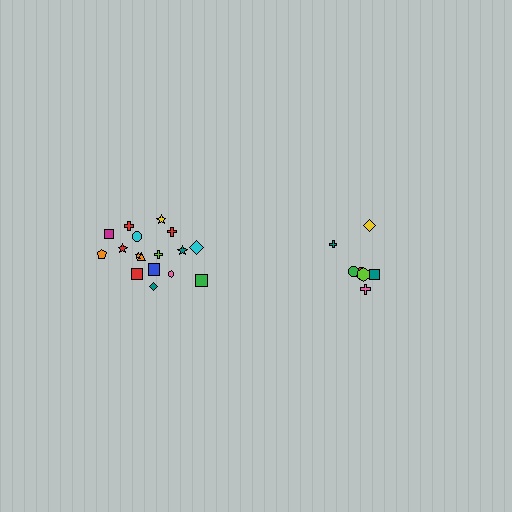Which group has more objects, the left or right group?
The left group.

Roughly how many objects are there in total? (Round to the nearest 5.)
Roughly 25 objects in total.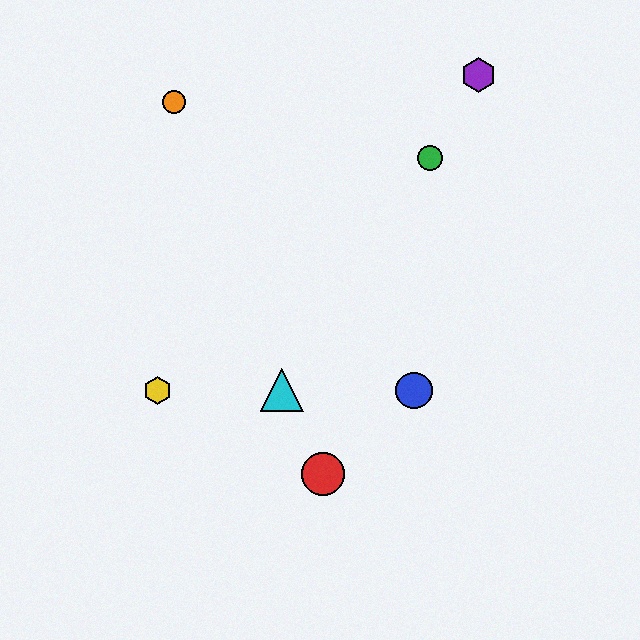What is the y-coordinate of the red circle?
The red circle is at y≈474.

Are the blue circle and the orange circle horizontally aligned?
No, the blue circle is at y≈390 and the orange circle is at y≈102.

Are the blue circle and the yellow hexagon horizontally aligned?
Yes, both are at y≈390.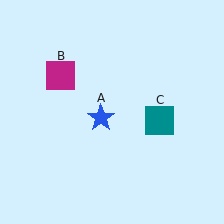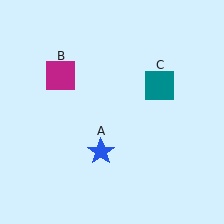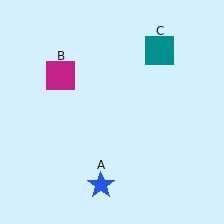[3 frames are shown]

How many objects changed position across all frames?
2 objects changed position: blue star (object A), teal square (object C).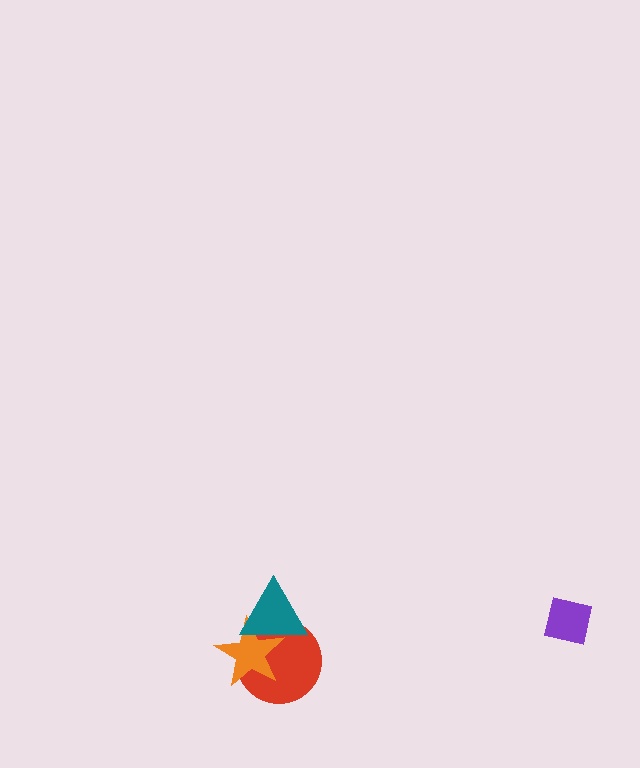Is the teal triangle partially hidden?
No, no other shape covers it.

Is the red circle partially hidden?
Yes, it is partially covered by another shape.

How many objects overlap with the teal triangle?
2 objects overlap with the teal triangle.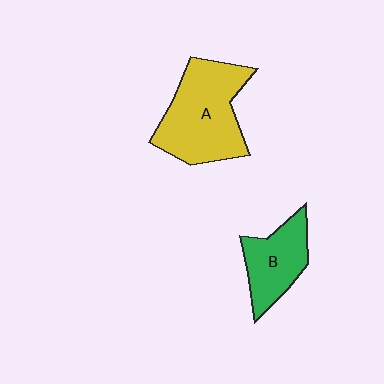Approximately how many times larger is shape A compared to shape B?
Approximately 1.7 times.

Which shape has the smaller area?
Shape B (green).